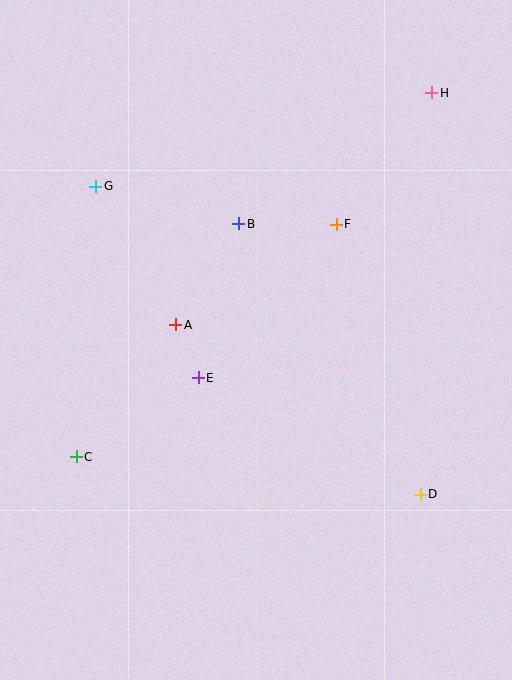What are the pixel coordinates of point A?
Point A is at (176, 325).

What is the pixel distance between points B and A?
The distance between B and A is 119 pixels.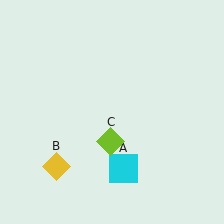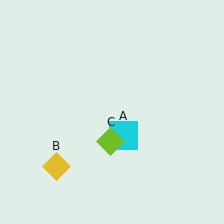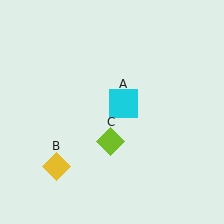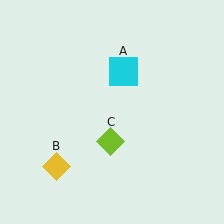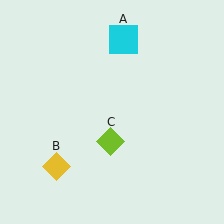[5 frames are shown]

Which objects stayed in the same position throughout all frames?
Yellow diamond (object B) and lime diamond (object C) remained stationary.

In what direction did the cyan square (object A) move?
The cyan square (object A) moved up.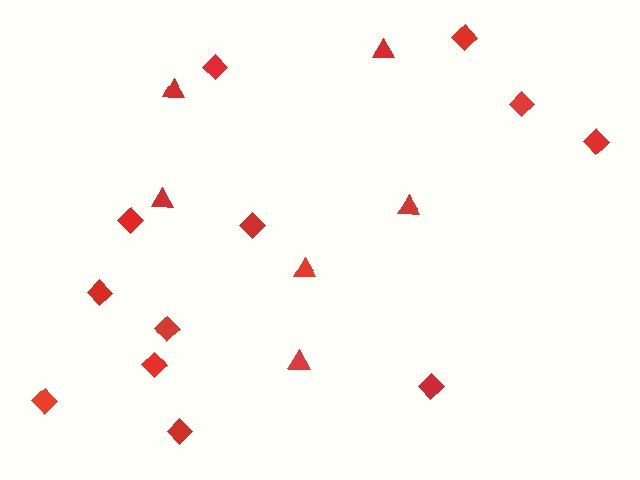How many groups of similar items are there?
There are 2 groups: one group of diamonds (12) and one group of triangles (6).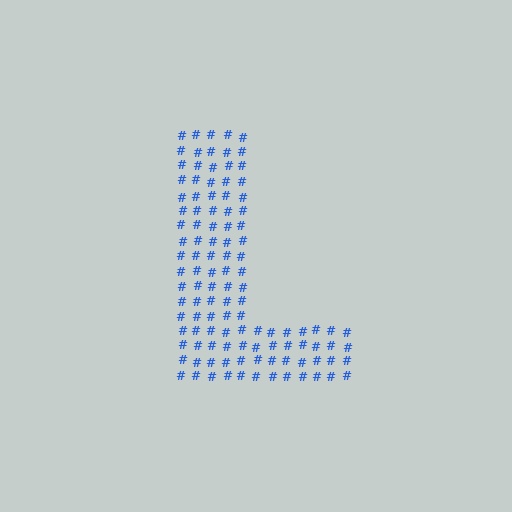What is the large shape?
The large shape is the letter L.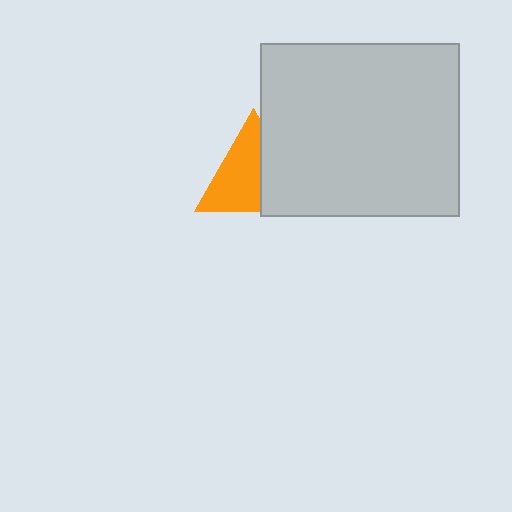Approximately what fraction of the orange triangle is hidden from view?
Roughly 41% of the orange triangle is hidden behind the light gray rectangle.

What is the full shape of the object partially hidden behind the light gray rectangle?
The partially hidden object is an orange triangle.